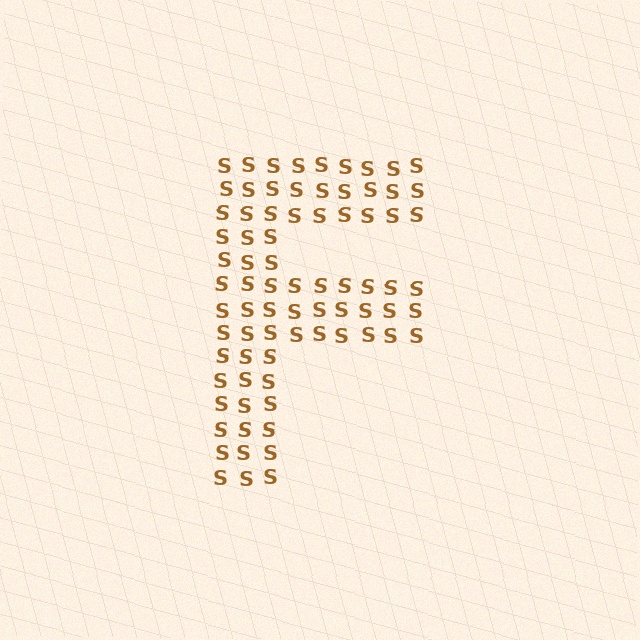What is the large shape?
The large shape is the letter F.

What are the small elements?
The small elements are letter S's.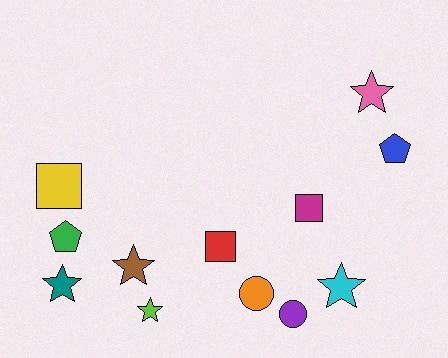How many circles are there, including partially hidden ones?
There are 2 circles.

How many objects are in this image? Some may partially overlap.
There are 12 objects.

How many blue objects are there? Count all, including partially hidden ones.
There is 1 blue object.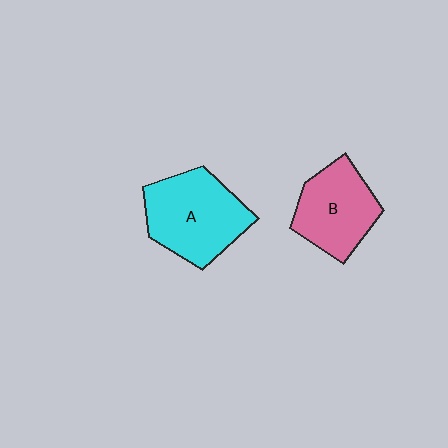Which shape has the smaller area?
Shape B (pink).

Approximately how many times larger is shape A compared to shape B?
Approximately 1.2 times.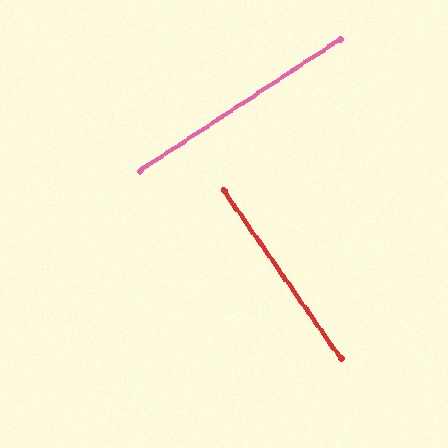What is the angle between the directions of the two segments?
Approximately 89 degrees.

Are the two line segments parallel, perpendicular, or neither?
Perpendicular — they meet at approximately 89°.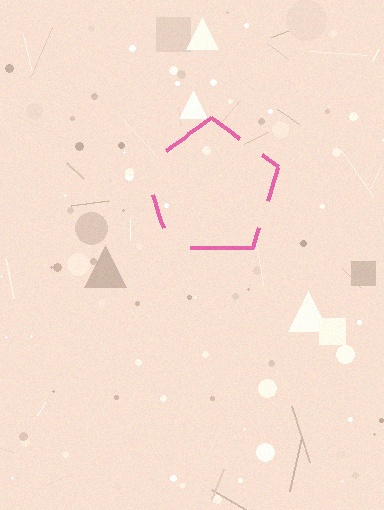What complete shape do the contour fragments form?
The contour fragments form a pentagon.